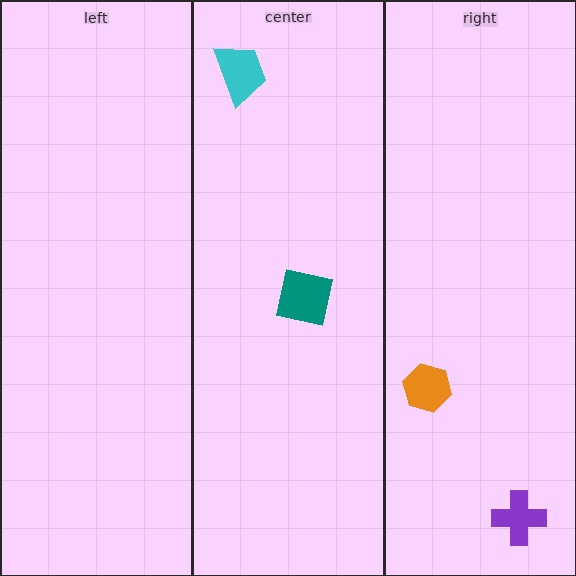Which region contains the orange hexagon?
The right region.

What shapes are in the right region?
The orange hexagon, the purple cross.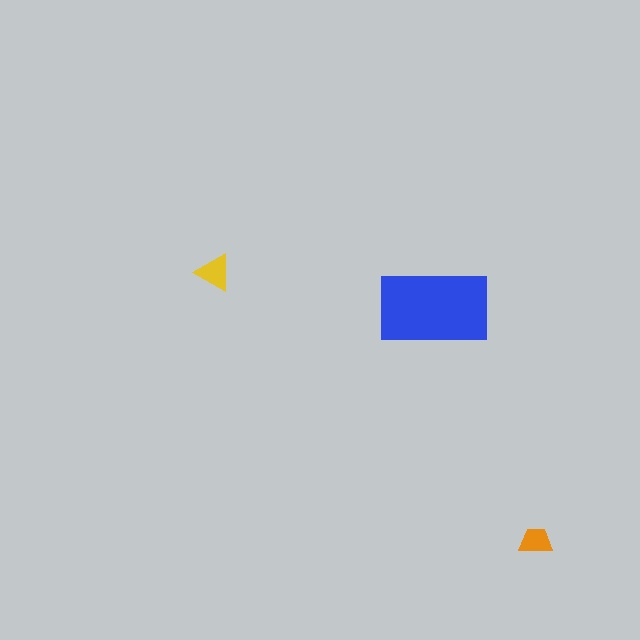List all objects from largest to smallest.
The blue rectangle, the yellow triangle, the orange trapezoid.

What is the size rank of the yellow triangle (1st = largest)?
2nd.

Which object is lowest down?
The orange trapezoid is bottommost.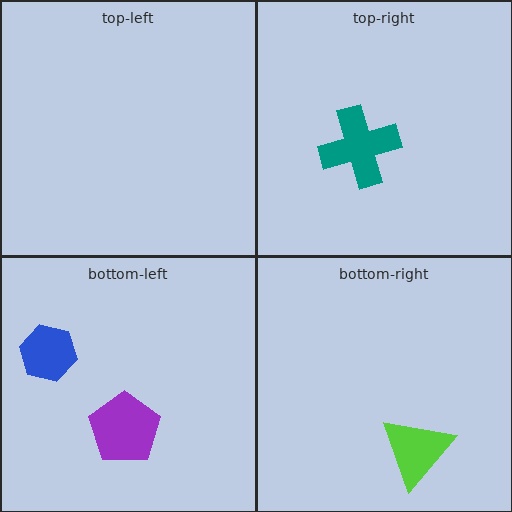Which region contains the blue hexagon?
The bottom-left region.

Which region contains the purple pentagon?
The bottom-left region.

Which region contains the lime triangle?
The bottom-right region.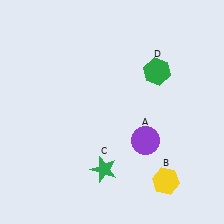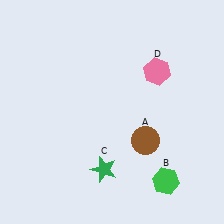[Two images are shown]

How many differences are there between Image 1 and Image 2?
There are 3 differences between the two images.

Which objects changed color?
A changed from purple to brown. B changed from yellow to green. D changed from green to pink.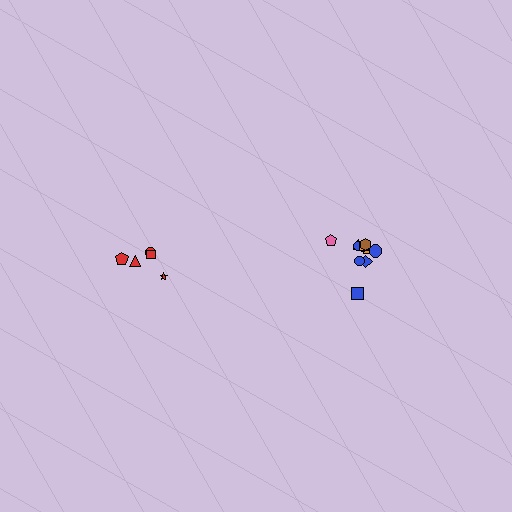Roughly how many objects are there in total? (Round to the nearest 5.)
Roughly 15 objects in total.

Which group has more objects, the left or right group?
The right group.